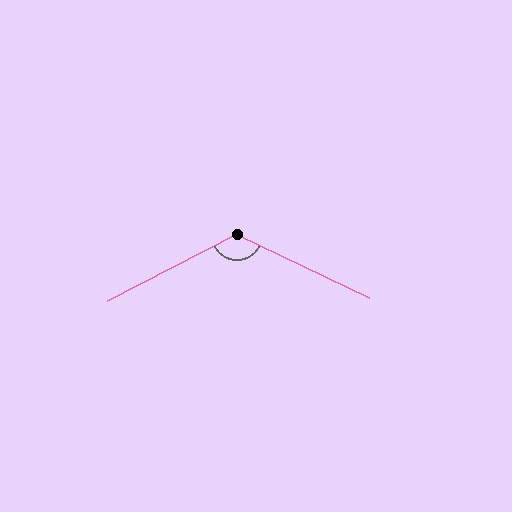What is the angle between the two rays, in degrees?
Approximately 127 degrees.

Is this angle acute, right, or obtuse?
It is obtuse.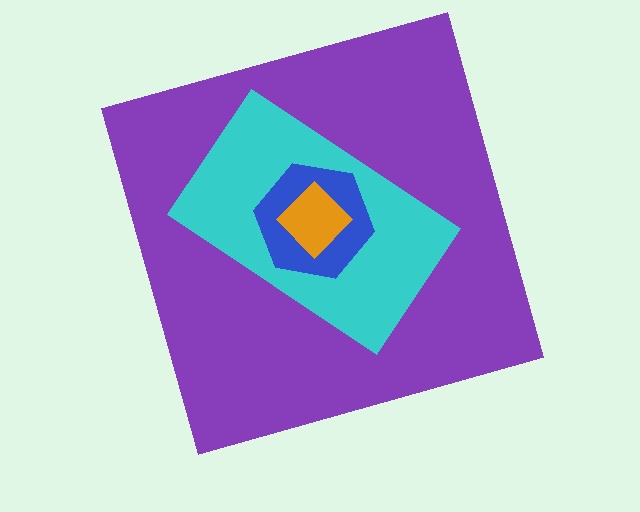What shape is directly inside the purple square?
The cyan rectangle.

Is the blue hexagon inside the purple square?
Yes.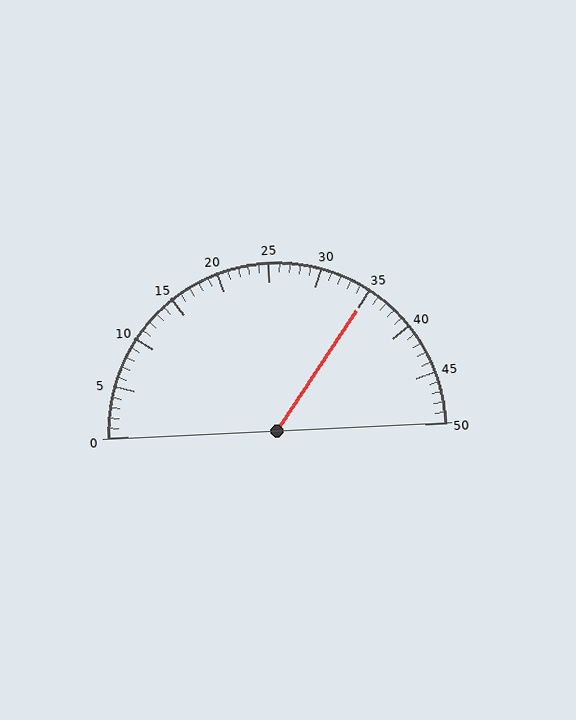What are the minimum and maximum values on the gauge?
The gauge ranges from 0 to 50.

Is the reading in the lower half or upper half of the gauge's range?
The reading is in the upper half of the range (0 to 50).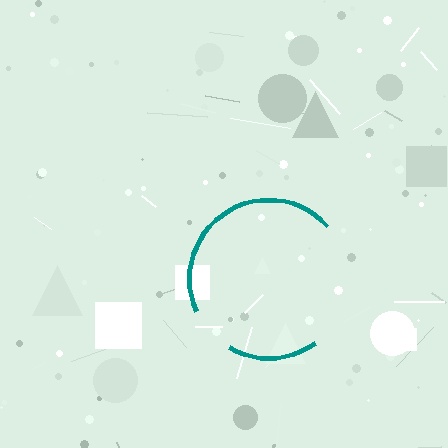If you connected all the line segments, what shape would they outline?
They would outline a circle.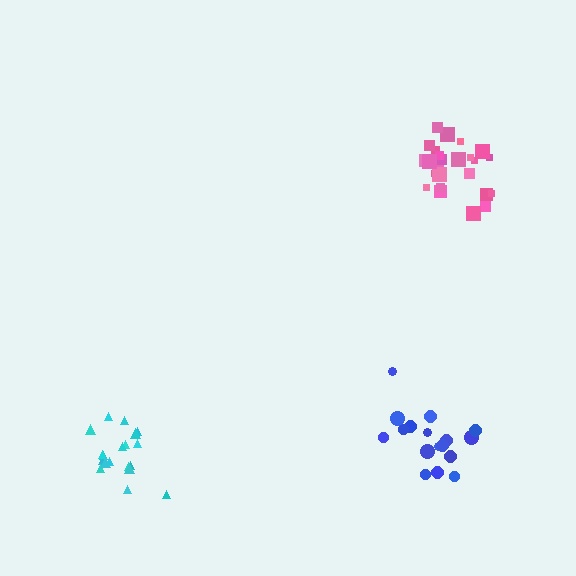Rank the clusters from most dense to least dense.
pink, cyan, blue.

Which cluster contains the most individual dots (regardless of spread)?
Pink (26).